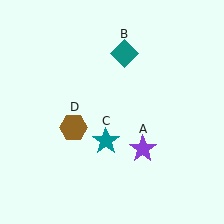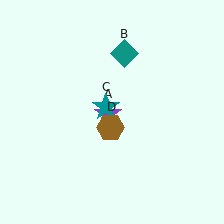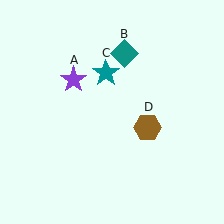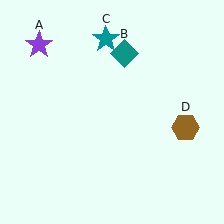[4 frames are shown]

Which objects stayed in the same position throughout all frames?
Teal diamond (object B) remained stationary.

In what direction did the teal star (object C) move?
The teal star (object C) moved up.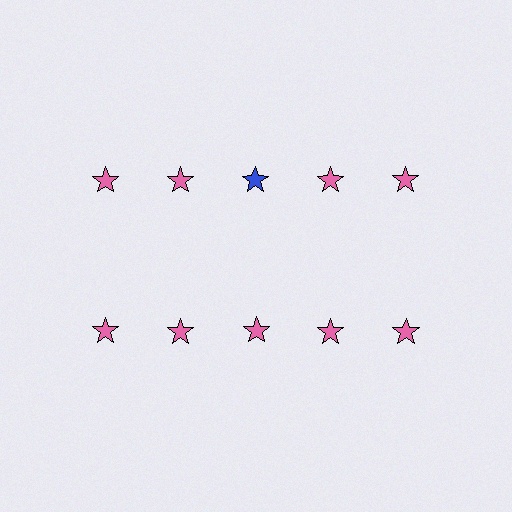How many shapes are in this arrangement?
There are 10 shapes arranged in a grid pattern.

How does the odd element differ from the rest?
It has a different color: blue instead of pink.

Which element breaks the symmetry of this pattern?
The blue star in the top row, center column breaks the symmetry. All other shapes are pink stars.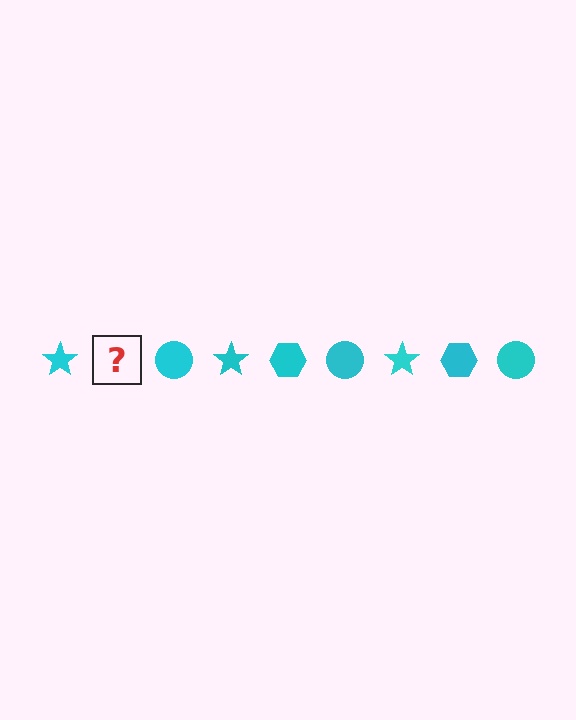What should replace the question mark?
The question mark should be replaced with a cyan hexagon.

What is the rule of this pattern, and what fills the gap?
The rule is that the pattern cycles through star, hexagon, circle shapes in cyan. The gap should be filled with a cyan hexagon.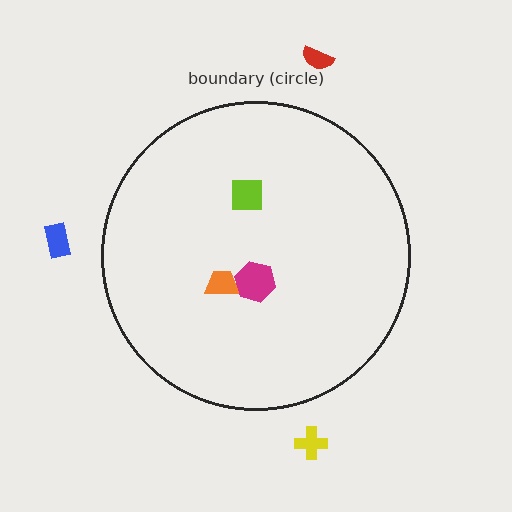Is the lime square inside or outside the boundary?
Inside.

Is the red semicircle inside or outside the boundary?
Outside.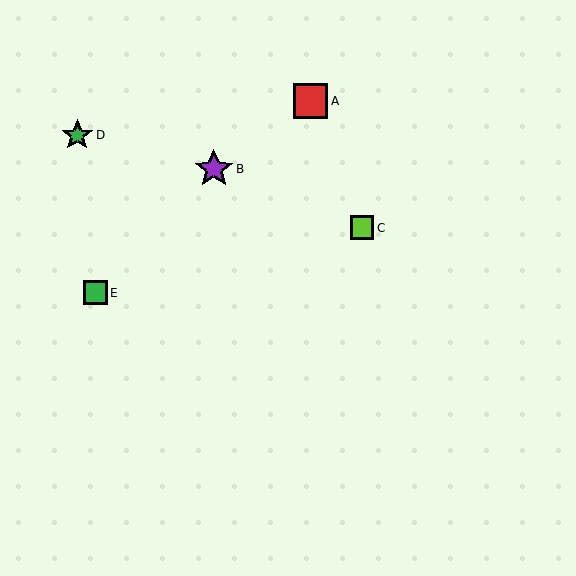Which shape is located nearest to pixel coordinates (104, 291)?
The green square (labeled E) at (95, 293) is nearest to that location.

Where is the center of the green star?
The center of the green star is at (77, 135).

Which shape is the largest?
The purple star (labeled B) is the largest.